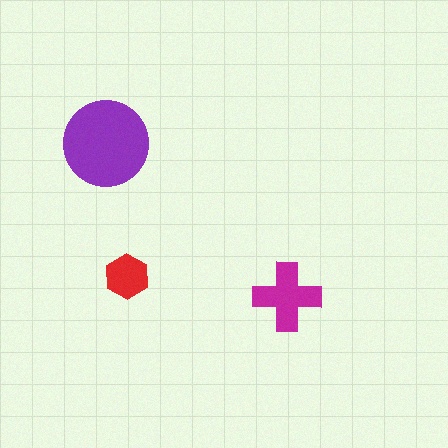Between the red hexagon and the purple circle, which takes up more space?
The purple circle.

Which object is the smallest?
The red hexagon.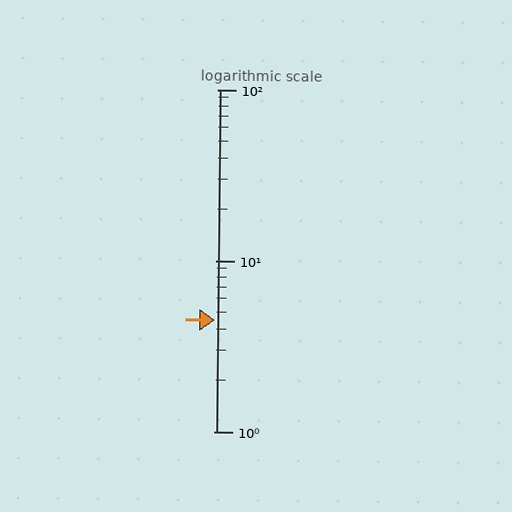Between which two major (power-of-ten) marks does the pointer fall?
The pointer is between 1 and 10.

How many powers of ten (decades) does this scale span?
The scale spans 2 decades, from 1 to 100.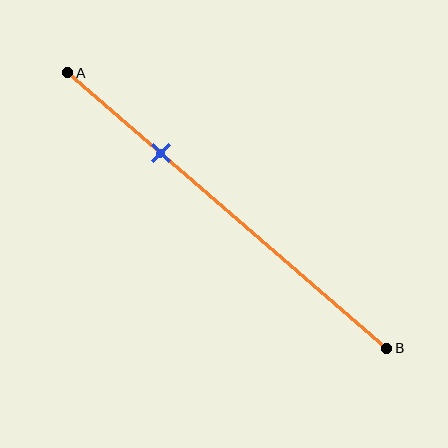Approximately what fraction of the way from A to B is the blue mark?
The blue mark is approximately 30% of the way from A to B.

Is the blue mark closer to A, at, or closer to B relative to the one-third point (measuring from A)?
The blue mark is closer to point A than the one-third point of segment AB.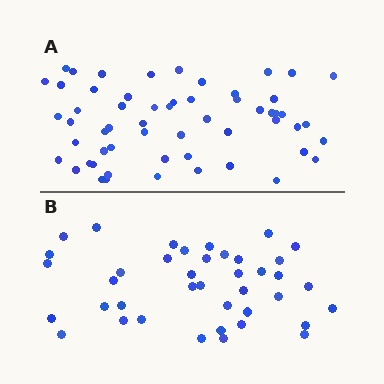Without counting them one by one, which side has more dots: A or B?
Region A (the top region) has more dots.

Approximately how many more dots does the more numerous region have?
Region A has approximately 15 more dots than region B.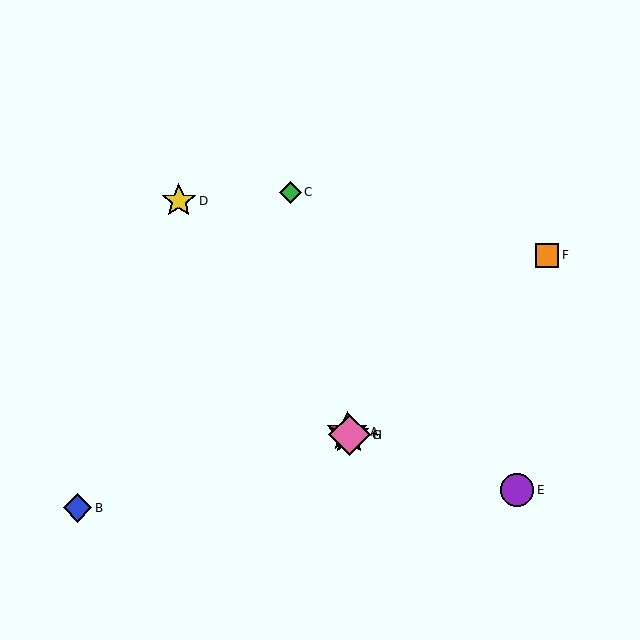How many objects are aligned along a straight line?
4 objects (A, D, G, H) are aligned along a straight line.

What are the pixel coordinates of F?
Object F is at (547, 255).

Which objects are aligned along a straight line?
Objects A, D, G, H are aligned along a straight line.